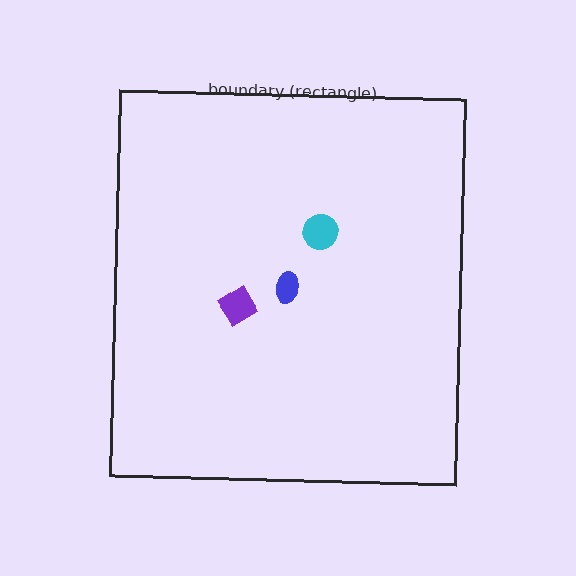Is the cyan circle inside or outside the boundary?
Inside.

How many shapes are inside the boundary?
3 inside, 0 outside.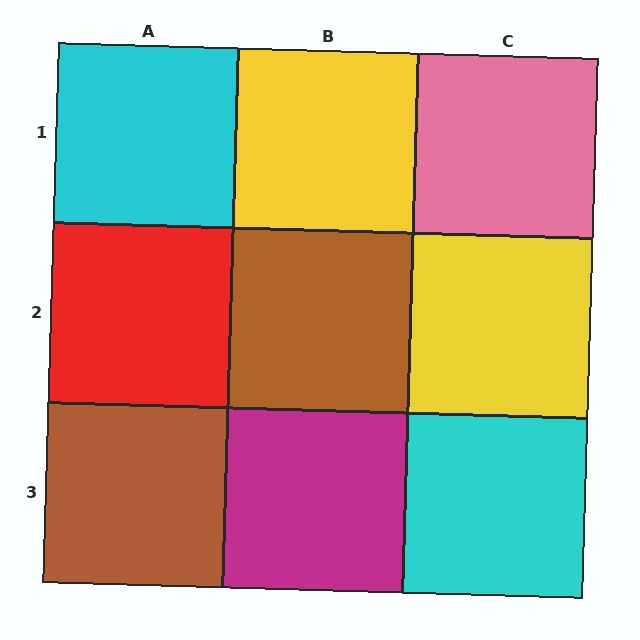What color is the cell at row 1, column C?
Pink.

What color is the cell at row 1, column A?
Cyan.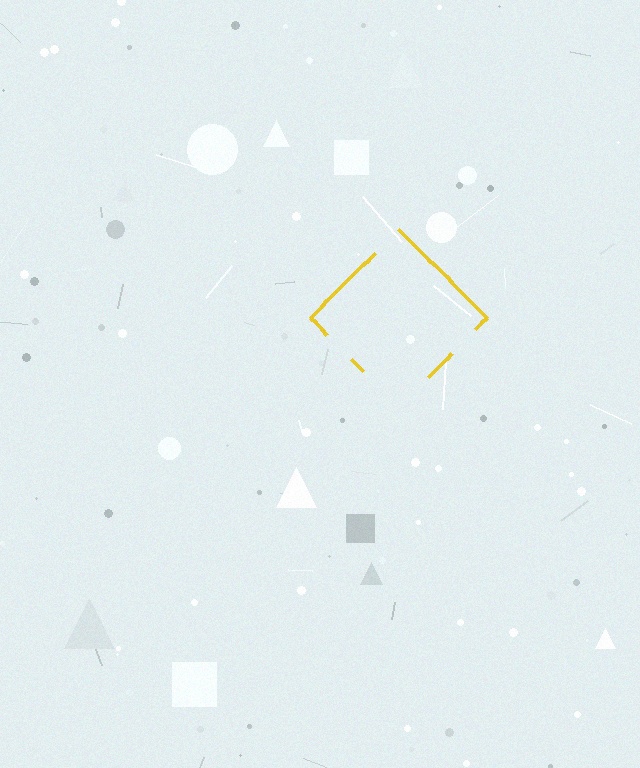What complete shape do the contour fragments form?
The contour fragments form a diamond.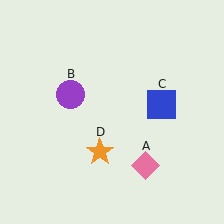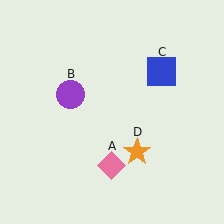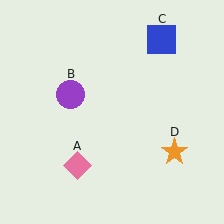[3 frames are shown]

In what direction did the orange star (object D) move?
The orange star (object D) moved right.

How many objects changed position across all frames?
3 objects changed position: pink diamond (object A), blue square (object C), orange star (object D).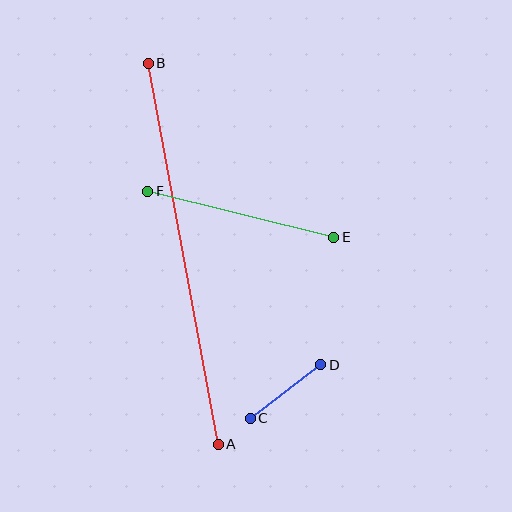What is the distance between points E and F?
The distance is approximately 191 pixels.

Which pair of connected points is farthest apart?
Points A and B are farthest apart.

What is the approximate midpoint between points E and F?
The midpoint is at approximately (241, 214) pixels.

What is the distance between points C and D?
The distance is approximately 89 pixels.